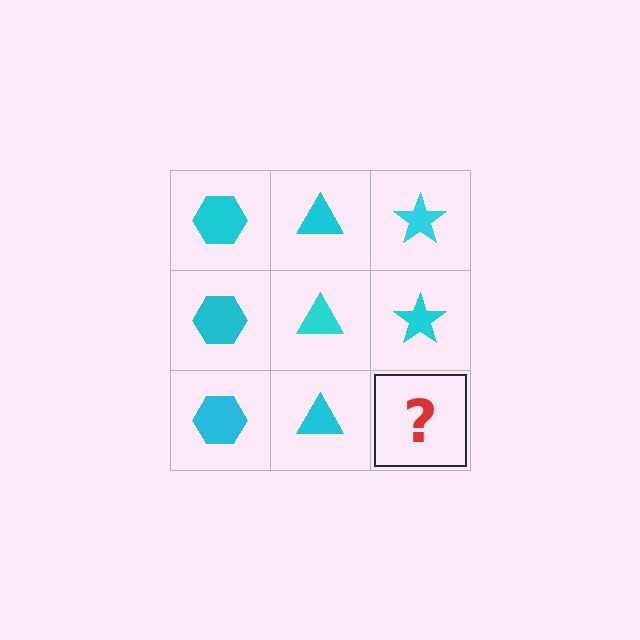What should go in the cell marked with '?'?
The missing cell should contain a cyan star.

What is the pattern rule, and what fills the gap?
The rule is that each column has a consistent shape. The gap should be filled with a cyan star.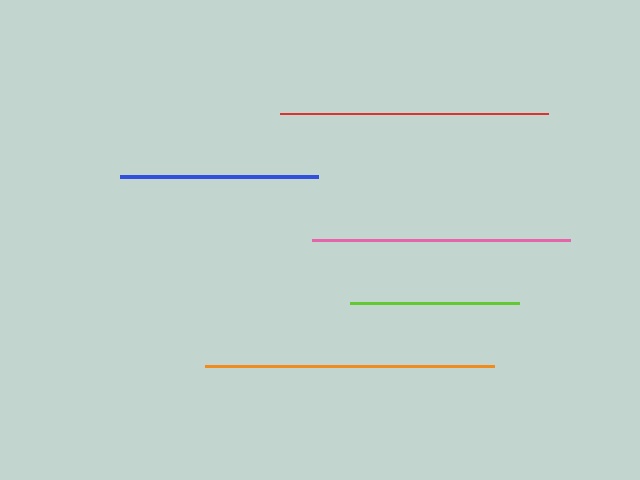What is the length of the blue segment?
The blue segment is approximately 198 pixels long.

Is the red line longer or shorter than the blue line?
The red line is longer than the blue line.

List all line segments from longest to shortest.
From longest to shortest: orange, red, pink, blue, lime.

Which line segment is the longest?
The orange line is the longest at approximately 289 pixels.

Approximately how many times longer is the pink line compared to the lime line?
The pink line is approximately 1.5 times the length of the lime line.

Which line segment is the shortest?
The lime line is the shortest at approximately 169 pixels.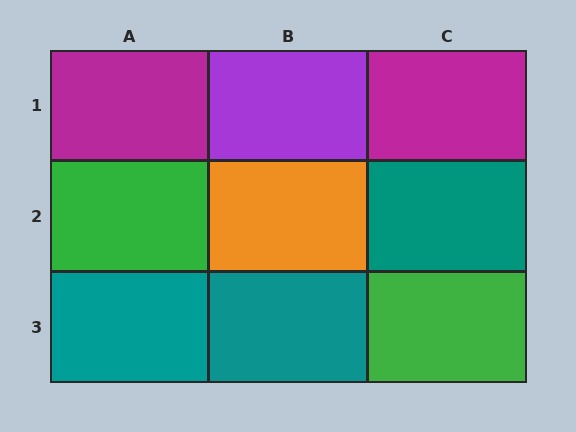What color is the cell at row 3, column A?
Teal.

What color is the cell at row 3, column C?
Green.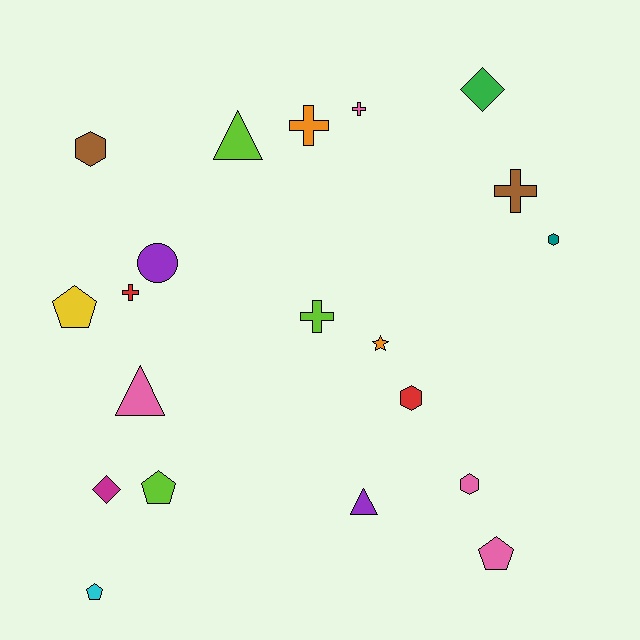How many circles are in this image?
There is 1 circle.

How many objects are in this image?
There are 20 objects.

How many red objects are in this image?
There are 2 red objects.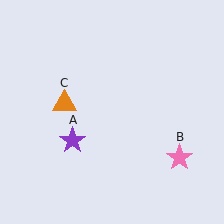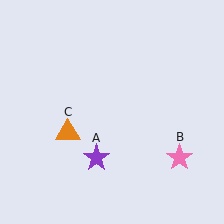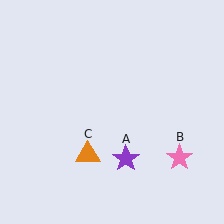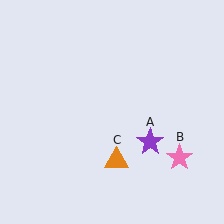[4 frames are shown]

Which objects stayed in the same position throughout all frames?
Pink star (object B) remained stationary.